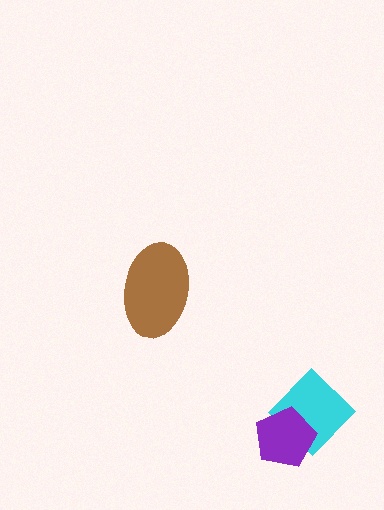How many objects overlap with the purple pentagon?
1 object overlaps with the purple pentagon.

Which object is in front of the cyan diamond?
The purple pentagon is in front of the cyan diamond.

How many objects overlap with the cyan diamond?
1 object overlaps with the cyan diamond.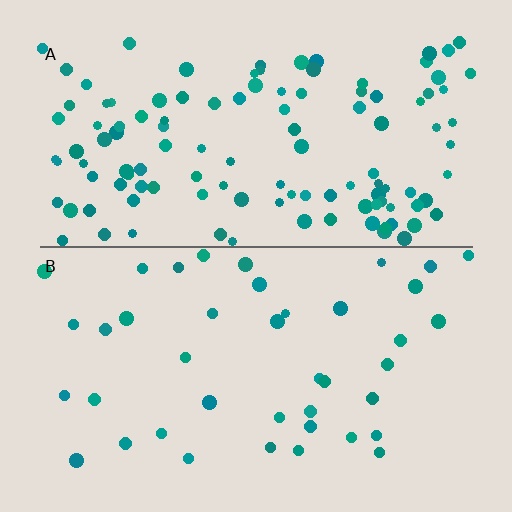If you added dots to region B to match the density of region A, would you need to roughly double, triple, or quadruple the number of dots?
Approximately triple.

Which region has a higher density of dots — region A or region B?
A (the top).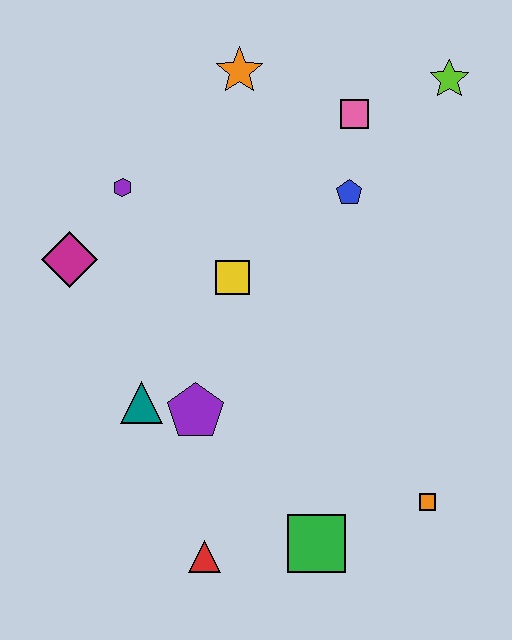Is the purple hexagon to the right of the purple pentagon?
No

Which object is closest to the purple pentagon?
The teal triangle is closest to the purple pentagon.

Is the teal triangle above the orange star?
No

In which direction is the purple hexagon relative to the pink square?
The purple hexagon is to the left of the pink square.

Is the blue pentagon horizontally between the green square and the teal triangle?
No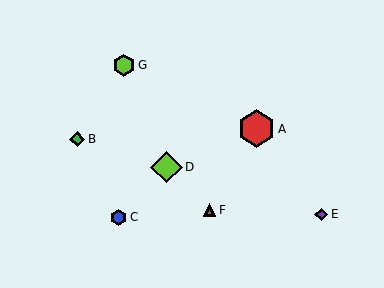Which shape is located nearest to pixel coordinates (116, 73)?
The lime hexagon (labeled G) at (124, 65) is nearest to that location.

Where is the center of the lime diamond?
The center of the lime diamond is at (166, 167).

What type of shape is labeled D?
Shape D is a lime diamond.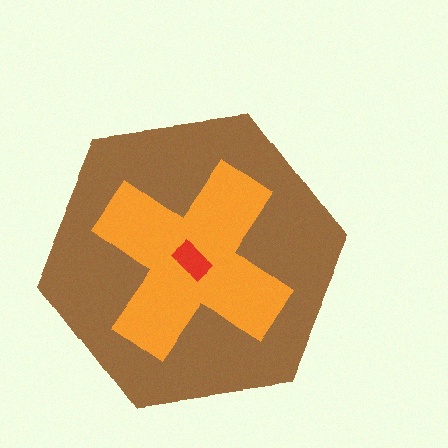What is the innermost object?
The red rectangle.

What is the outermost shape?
The brown hexagon.